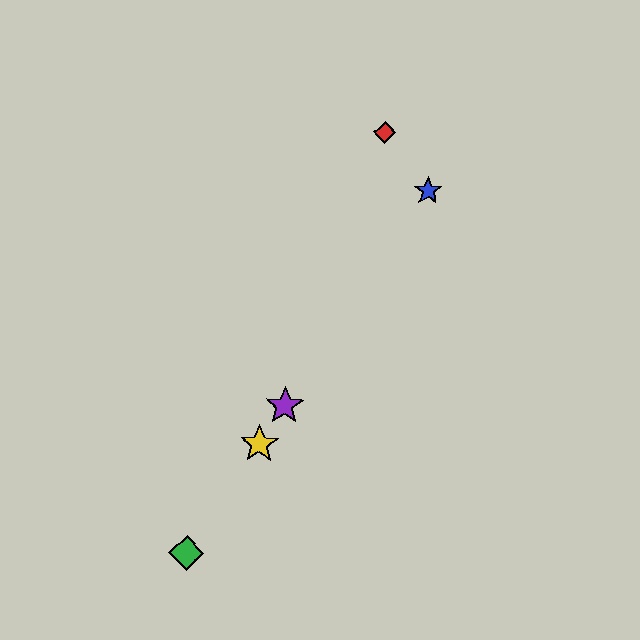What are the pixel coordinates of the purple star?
The purple star is at (285, 406).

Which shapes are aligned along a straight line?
The blue star, the green diamond, the yellow star, the purple star are aligned along a straight line.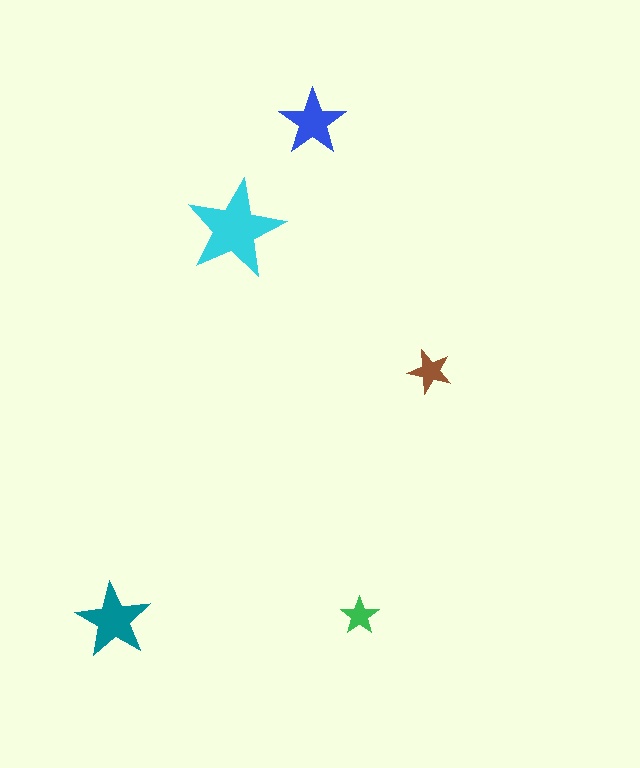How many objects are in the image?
There are 5 objects in the image.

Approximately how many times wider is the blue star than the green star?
About 1.5 times wider.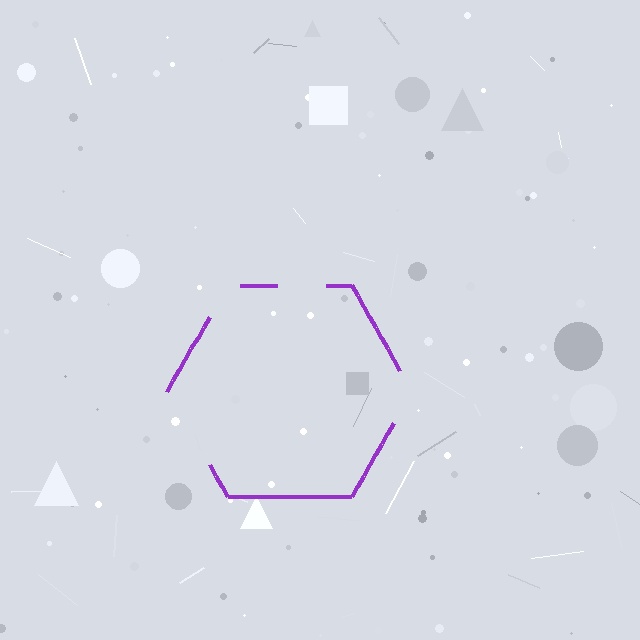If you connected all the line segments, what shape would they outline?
They would outline a hexagon.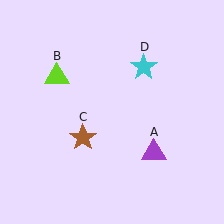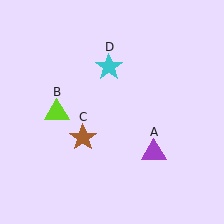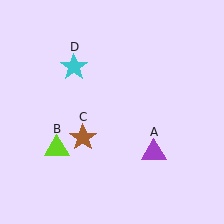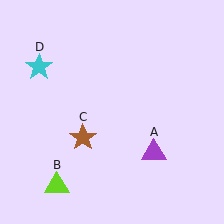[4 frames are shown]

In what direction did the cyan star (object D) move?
The cyan star (object D) moved left.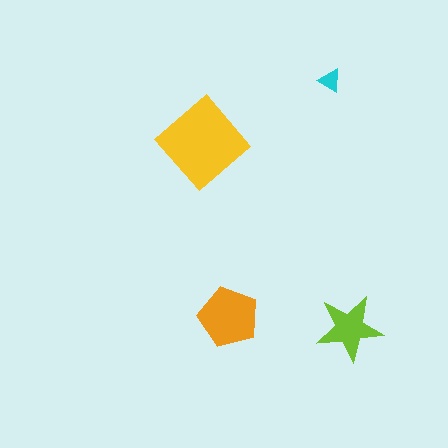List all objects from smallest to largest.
The cyan triangle, the lime star, the orange pentagon, the yellow diamond.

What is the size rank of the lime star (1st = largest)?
3rd.